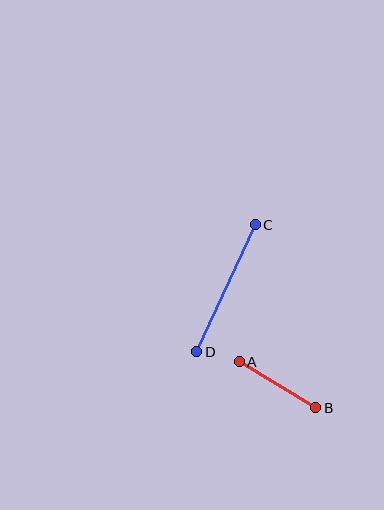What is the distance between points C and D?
The distance is approximately 140 pixels.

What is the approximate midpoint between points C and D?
The midpoint is at approximately (226, 288) pixels.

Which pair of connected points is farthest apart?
Points C and D are farthest apart.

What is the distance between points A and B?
The distance is approximately 89 pixels.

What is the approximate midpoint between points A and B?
The midpoint is at approximately (278, 385) pixels.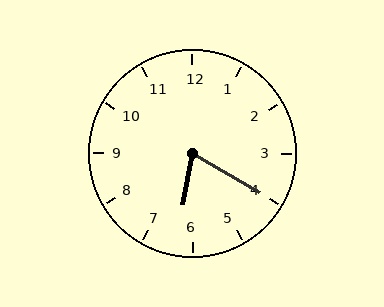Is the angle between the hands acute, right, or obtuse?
It is acute.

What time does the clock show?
6:20.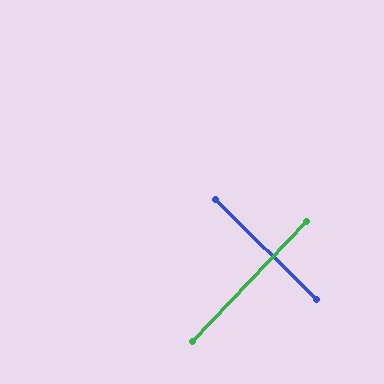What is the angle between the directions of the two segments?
Approximately 89 degrees.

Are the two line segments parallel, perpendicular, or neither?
Perpendicular — they meet at approximately 89°.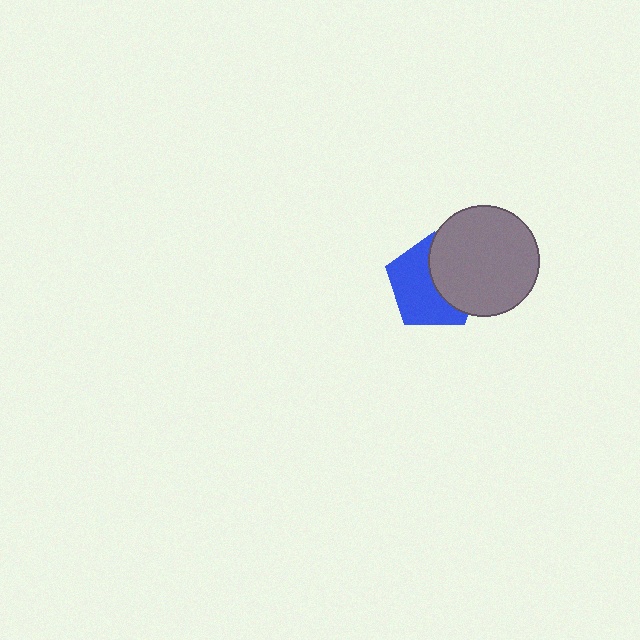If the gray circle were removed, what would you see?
You would see the complete blue pentagon.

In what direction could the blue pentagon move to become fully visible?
The blue pentagon could move left. That would shift it out from behind the gray circle entirely.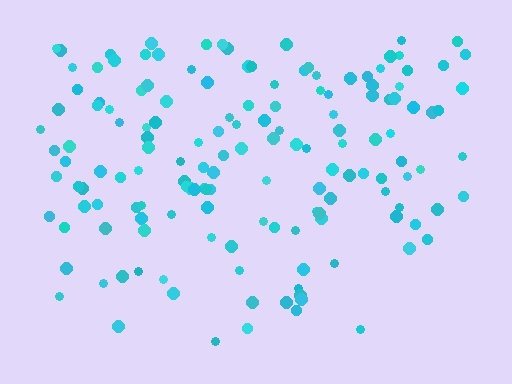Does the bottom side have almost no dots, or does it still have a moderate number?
Still a moderate number, just noticeably fewer than the top.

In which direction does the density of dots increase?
From bottom to top, with the top side densest.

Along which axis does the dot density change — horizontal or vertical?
Vertical.